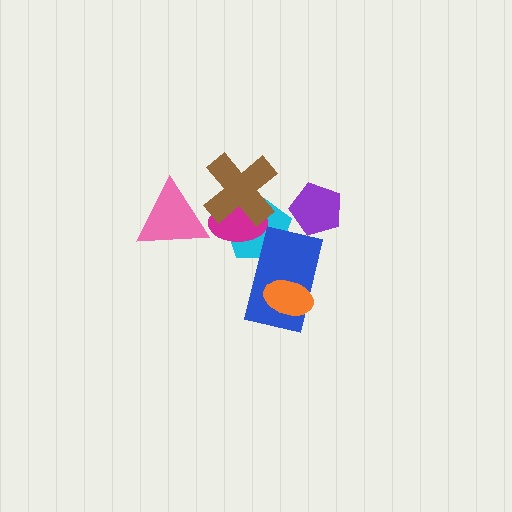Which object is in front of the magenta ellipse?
The brown cross is in front of the magenta ellipse.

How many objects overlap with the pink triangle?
0 objects overlap with the pink triangle.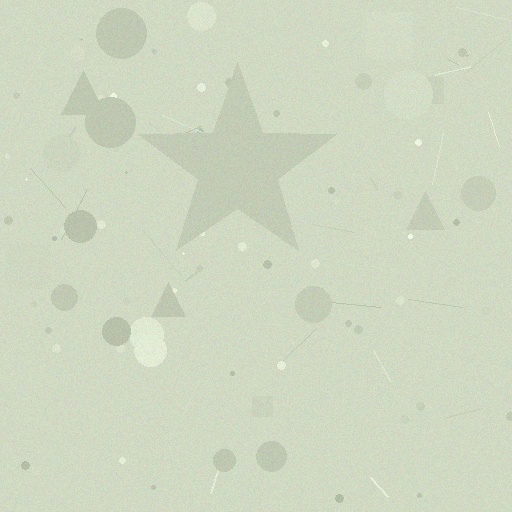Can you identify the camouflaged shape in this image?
The camouflaged shape is a star.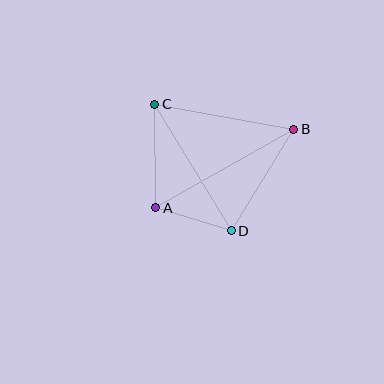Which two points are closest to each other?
Points A and D are closest to each other.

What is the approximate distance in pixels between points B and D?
The distance between B and D is approximately 119 pixels.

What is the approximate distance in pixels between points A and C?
The distance between A and C is approximately 103 pixels.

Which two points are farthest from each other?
Points A and B are farthest from each other.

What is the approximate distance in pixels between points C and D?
The distance between C and D is approximately 148 pixels.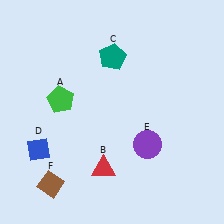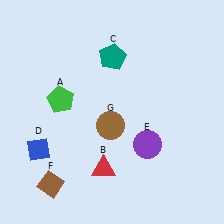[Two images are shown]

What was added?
A brown circle (G) was added in Image 2.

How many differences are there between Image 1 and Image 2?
There is 1 difference between the two images.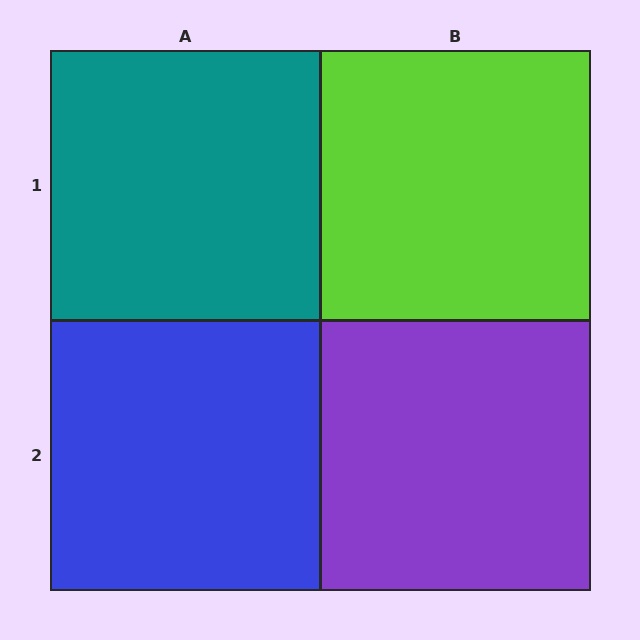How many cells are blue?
1 cell is blue.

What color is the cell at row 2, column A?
Blue.